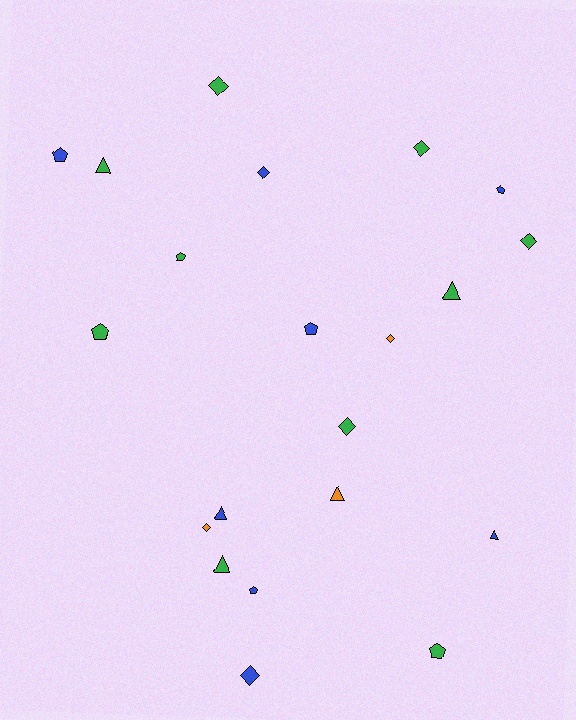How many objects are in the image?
There are 21 objects.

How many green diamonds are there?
There are 4 green diamonds.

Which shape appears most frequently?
Diamond, with 8 objects.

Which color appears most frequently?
Green, with 10 objects.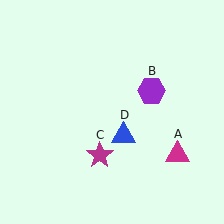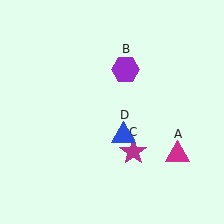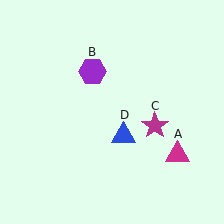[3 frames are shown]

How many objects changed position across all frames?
2 objects changed position: purple hexagon (object B), magenta star (object C).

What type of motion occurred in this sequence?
The purple hexagon (object B), magenta star (object C) rotated counterclockwise around the center of the scene.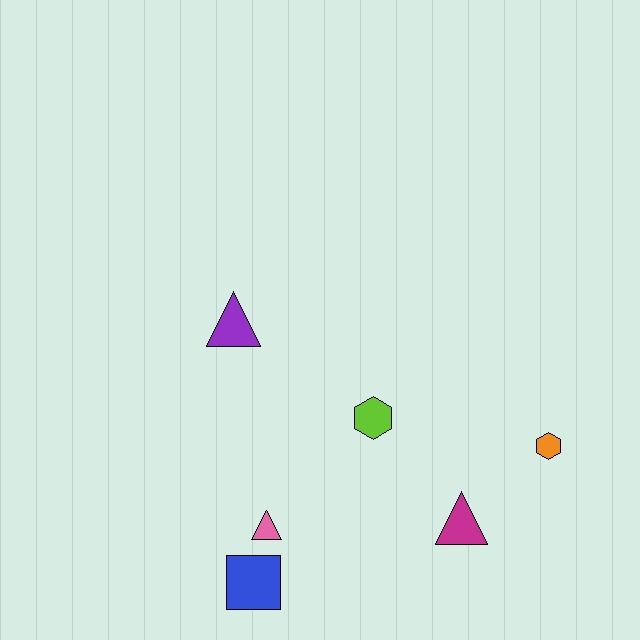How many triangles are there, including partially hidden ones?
There are 3 triangles.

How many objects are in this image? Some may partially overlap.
There are 6 objects.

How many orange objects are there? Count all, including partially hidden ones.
There is 1 orange object.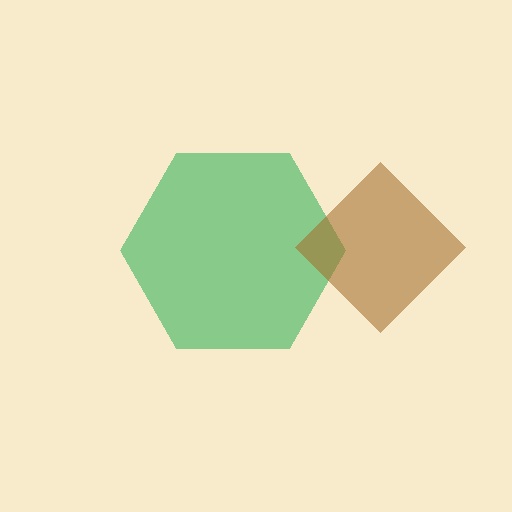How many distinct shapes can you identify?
There are 2 distinct shapes: a green hexagon, a brown diamond.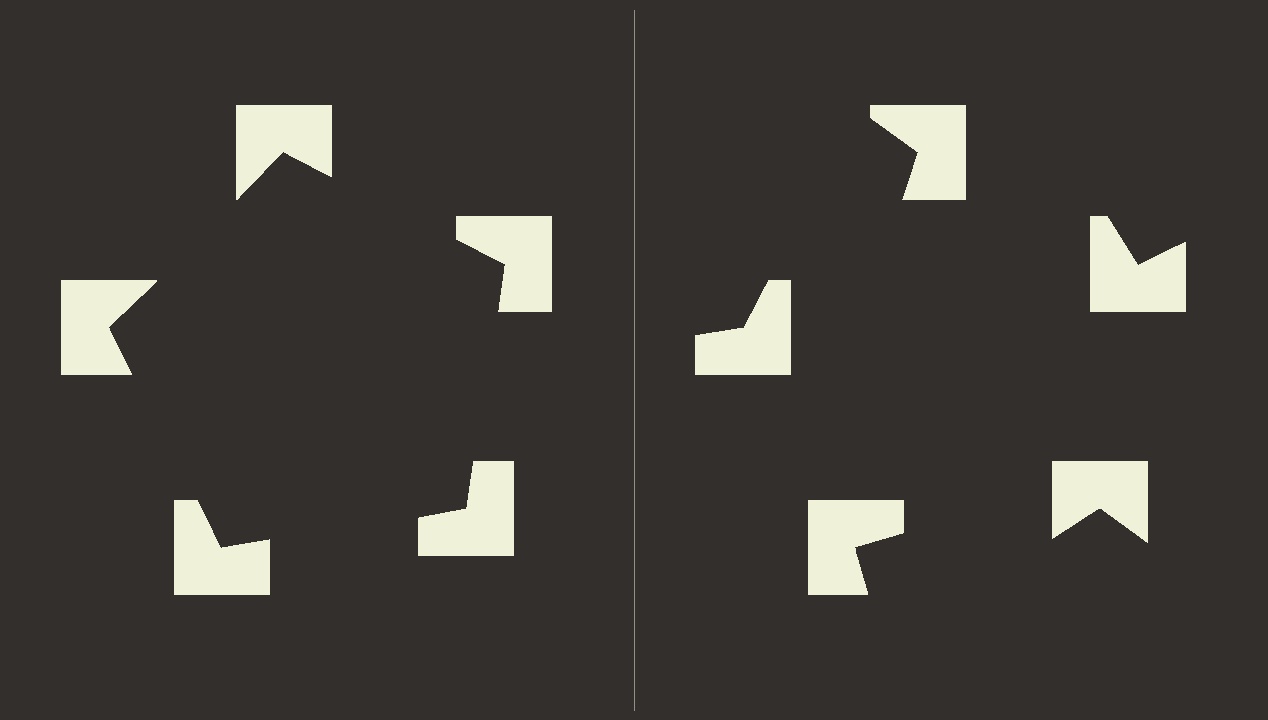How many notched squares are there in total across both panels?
10 — 5 on each side.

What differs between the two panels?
The notched squares are positioned identically on both sides; only the wedge orientations differ. On the left they align to a pentagon; on the right they are misaligned.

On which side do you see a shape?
An illusory pentagon appears on the left side. On the right side the wedge cuts are rotated, so no coherent shape forms.